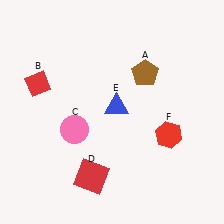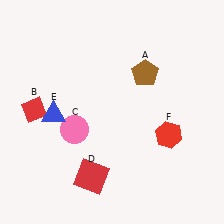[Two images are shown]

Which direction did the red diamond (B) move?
The red diamond (B) moved down.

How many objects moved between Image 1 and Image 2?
2 objects moved between the two images.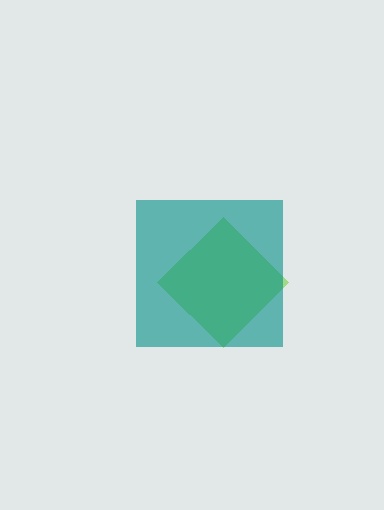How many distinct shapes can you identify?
There are 2 distinct shapes: a lime diamond, a teal square.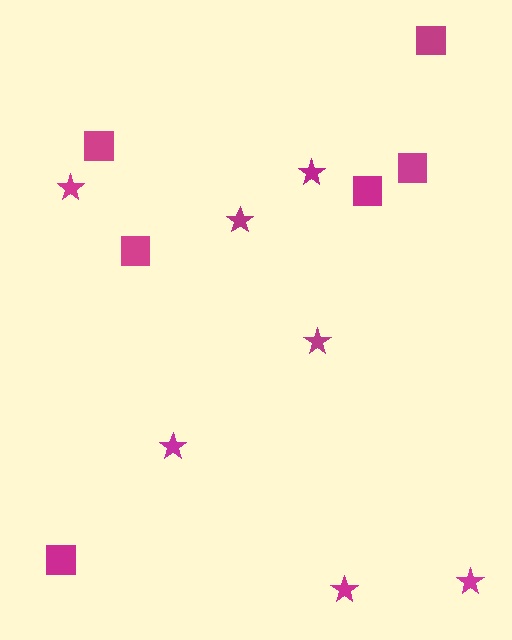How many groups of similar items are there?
There are 2 groups: one group of stars (7) and one group of squares (6).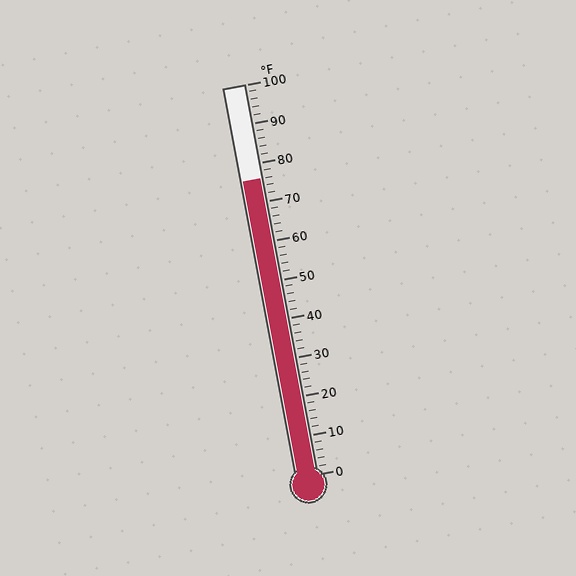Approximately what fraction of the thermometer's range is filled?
The thermometer is filled to approximately 75% of its range.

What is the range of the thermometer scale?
The thermometer scale ranges from 0°F to 100°F.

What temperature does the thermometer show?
The thermometer shows approximately 76°F.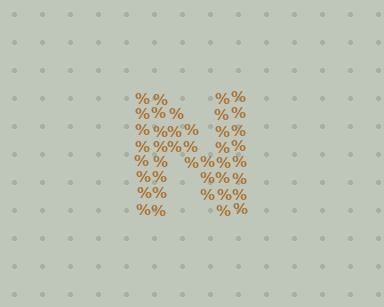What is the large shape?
The large shape is the letter N.